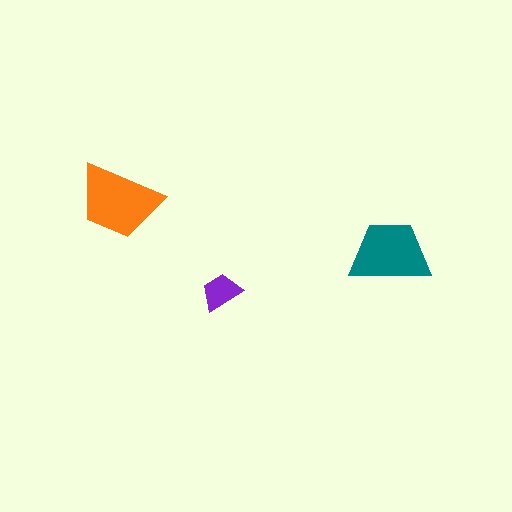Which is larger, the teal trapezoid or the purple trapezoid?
The teal one.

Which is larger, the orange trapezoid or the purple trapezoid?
The orange one.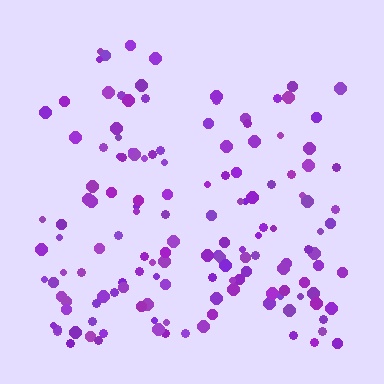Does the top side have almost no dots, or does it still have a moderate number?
Still a moderate number, just noticeably fewer than the bottom.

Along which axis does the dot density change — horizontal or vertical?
Vertical.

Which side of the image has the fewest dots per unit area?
The top.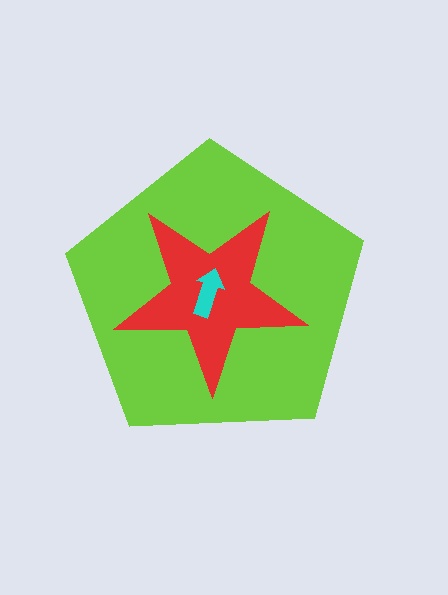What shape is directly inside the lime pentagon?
The red star.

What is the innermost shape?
The cyan arrow.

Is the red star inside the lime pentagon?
Yes.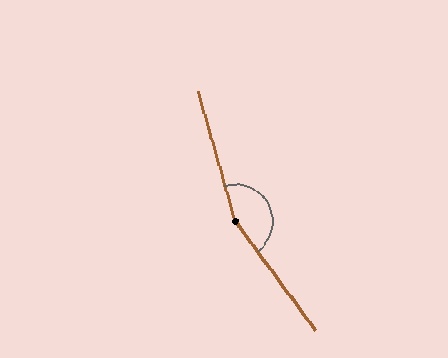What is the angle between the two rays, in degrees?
Approximately 160 degrees.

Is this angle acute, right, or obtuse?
It is obtuse.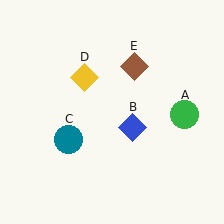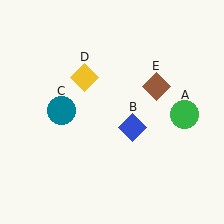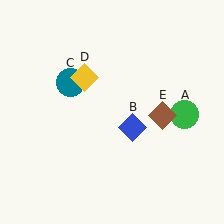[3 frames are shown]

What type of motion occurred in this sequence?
The teal circle (object C), brown diamond (object E) rotated clockwise around the center of the scene.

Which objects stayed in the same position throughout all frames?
Green circle (object A) and blue diamond (object B) and yellow diamond (object D) remained stationary.